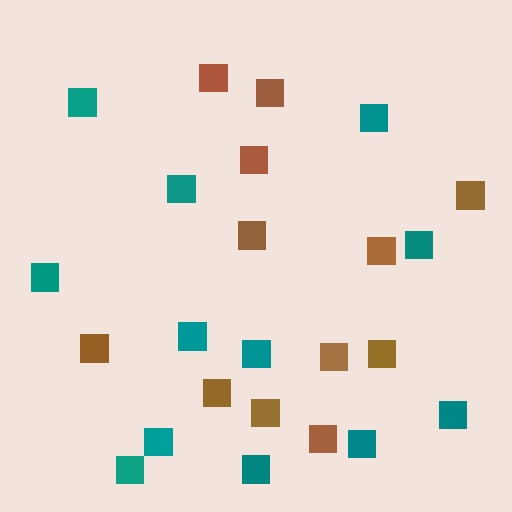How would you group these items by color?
There are 2 groups: one group of brown squares (12) and one group of teal squares (12).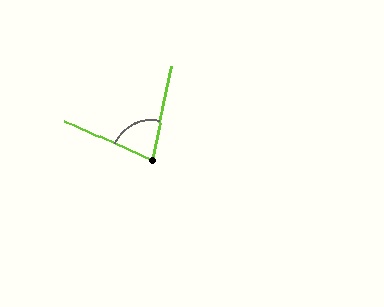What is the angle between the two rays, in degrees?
Approximately 77 degrees.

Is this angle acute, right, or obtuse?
It is acute.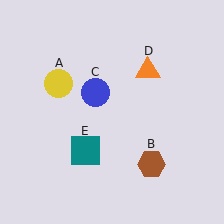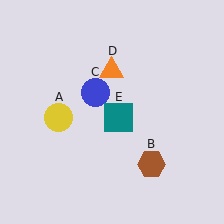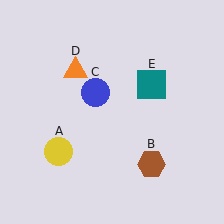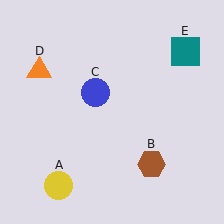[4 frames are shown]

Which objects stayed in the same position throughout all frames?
Brown hexagon (object B) and blue circle (object C) remained stationary.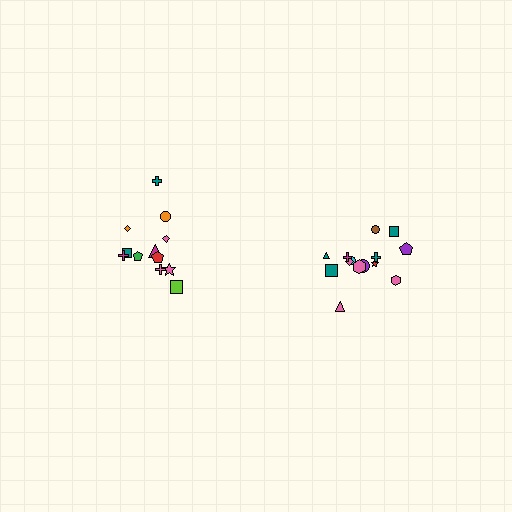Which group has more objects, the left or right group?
The right group.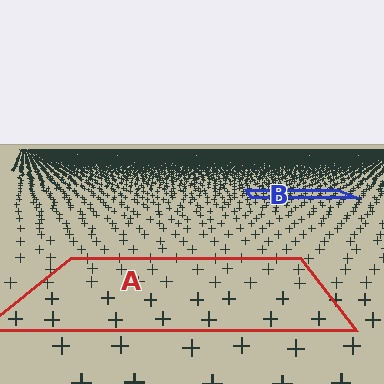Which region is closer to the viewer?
Region A is closer. The texture elements there are larger and more spread out.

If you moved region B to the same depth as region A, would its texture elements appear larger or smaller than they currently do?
They would appear larger. At a closer depth, the same texture elements are projected at a bigger on-screen size.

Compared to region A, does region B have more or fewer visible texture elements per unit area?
Region B has more texture elements per unit area — they are packed more densely because it is farther away.